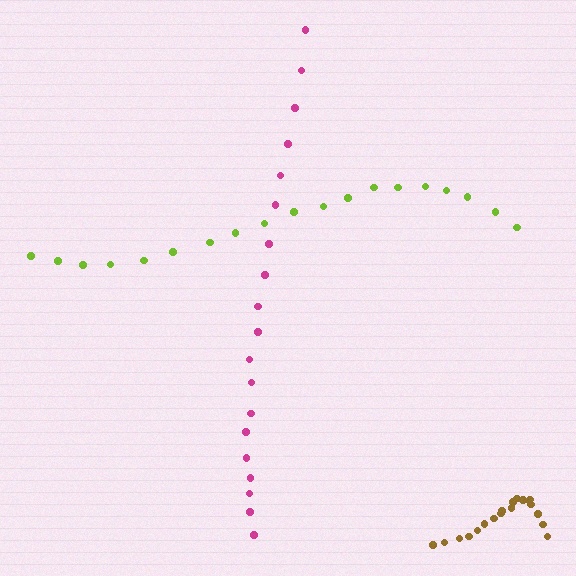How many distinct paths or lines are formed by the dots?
There are 3 distinct paths.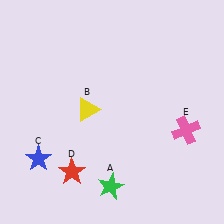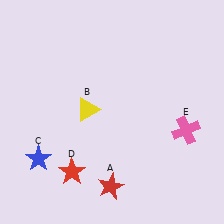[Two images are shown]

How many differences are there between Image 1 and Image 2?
There is 1 difference between the two images.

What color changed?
The star (A) changed from green in Image 1 to red in Image 2.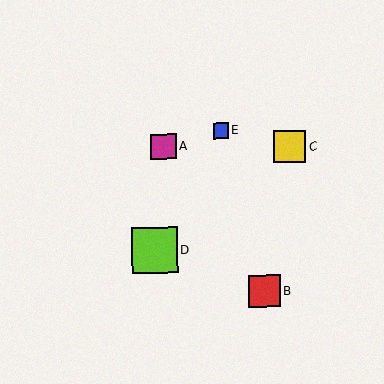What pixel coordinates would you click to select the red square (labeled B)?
Click at (265, 291) to select the red square B.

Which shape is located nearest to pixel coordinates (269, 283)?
The red square (labeled B) at (265, 291) is nearest to that location.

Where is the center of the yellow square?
The center of the yellow square is at (290, 147).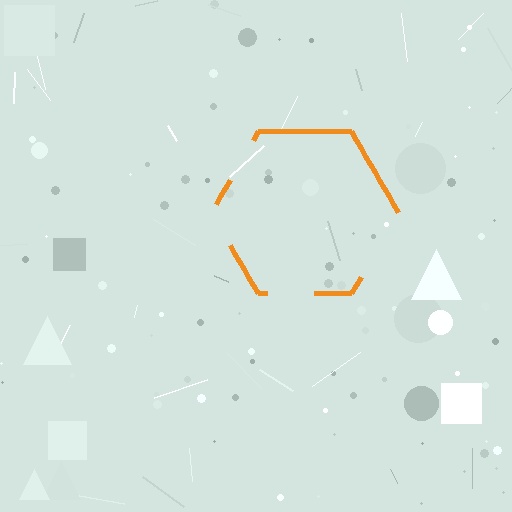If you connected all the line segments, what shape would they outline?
They would outline a hexagon.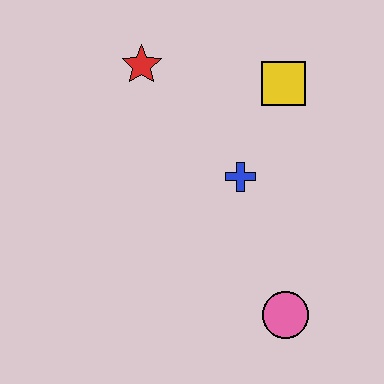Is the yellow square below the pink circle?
No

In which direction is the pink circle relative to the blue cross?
The pink circle is below the blue cross.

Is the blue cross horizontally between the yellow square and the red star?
Yes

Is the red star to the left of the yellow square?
Yes